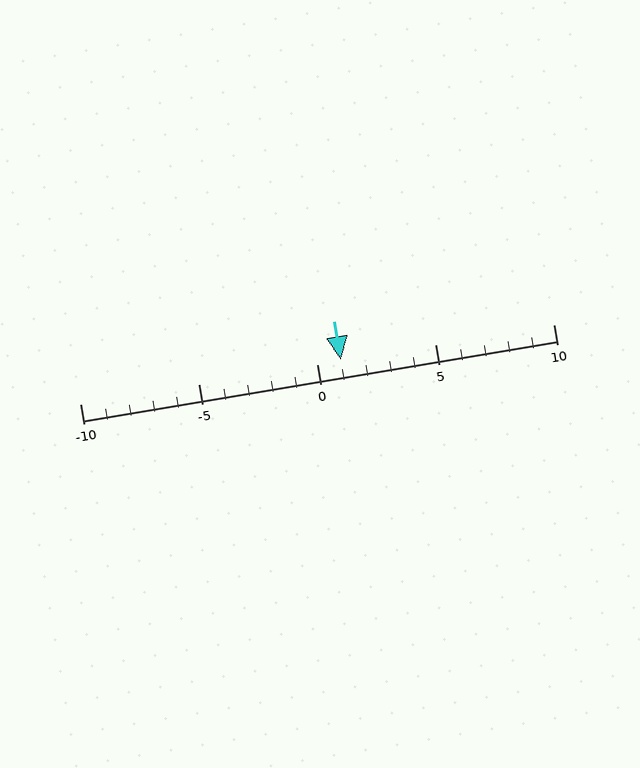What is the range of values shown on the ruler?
The ruler shows values from -10 to 10.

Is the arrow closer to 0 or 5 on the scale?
The arrow is closer to 0.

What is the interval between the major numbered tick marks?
The major tick marks are spaced 5 units apart.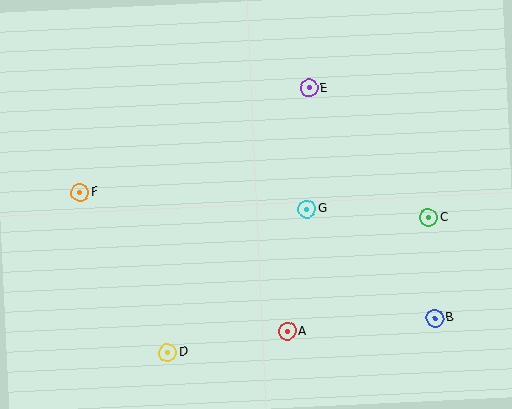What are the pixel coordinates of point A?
Point A is at (287, 331).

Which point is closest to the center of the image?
Point G at (307, 209) is closest to the center.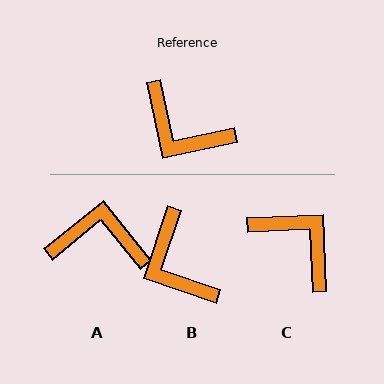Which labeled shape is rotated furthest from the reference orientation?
C, about 170 degrees away.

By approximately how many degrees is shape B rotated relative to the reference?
Approximately 30 degrees clockwise.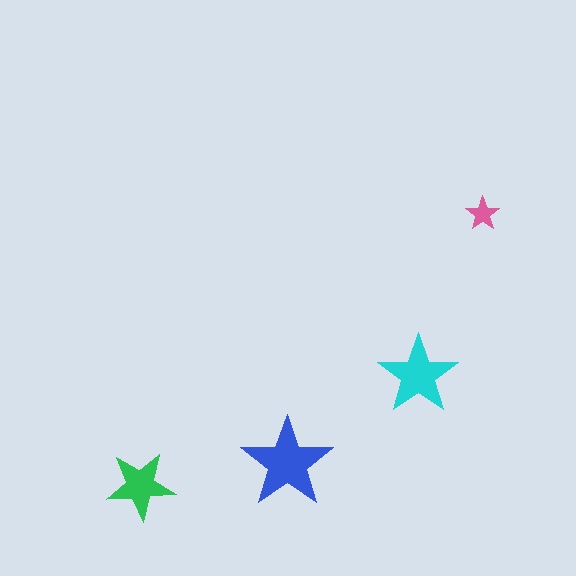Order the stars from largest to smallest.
the blue one, the cyan one, the green one, the pink one.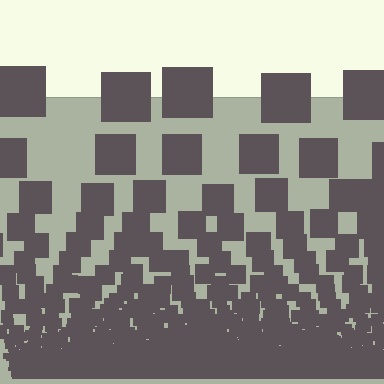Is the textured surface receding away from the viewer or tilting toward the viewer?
The surface appears to tilt toward the viewer. Texture elements get larger and sparser toward the top.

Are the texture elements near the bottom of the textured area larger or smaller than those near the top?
Smaller. The gradient is inverted — elements near the bottom are smaller and denser.